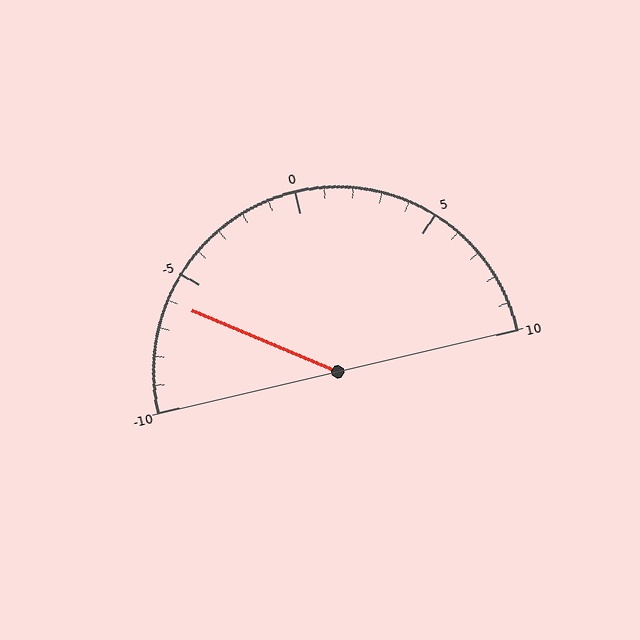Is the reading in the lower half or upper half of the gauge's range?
The reading is in the lower half of the range (-10 to 10).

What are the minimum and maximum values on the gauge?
The gauge ranges from -10 to 10.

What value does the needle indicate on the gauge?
The needle indicates approximately -6.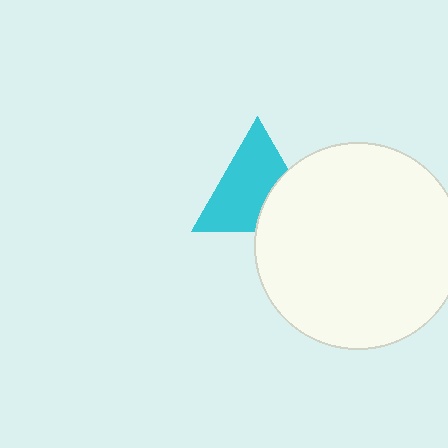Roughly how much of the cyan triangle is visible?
Most of it is visible (roughly 68%).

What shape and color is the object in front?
The object in front is a white circle.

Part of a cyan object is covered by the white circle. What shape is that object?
It is a triangle.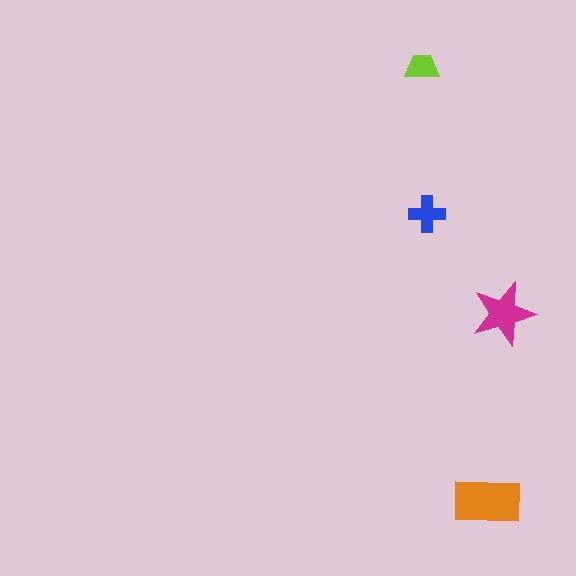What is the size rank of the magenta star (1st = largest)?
2nd.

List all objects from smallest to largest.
The lime trapezoid, the blue cross, the magenta star, the orange rectangle.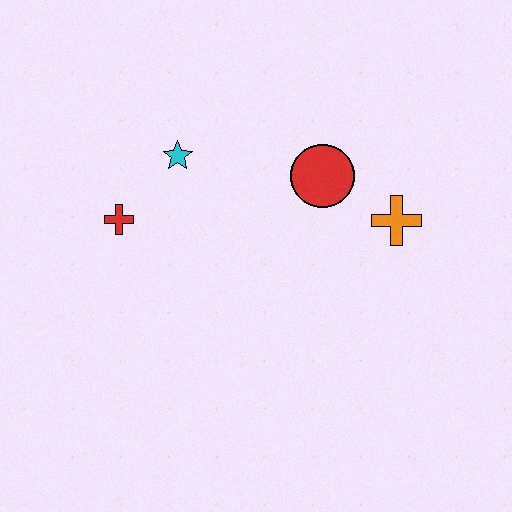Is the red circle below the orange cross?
No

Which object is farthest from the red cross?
The orange cross is farthest from the red cross.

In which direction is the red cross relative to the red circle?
The red cross is to the left of the red circle.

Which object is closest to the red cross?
The cyan star is closest to the red cross.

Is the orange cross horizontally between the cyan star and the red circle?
No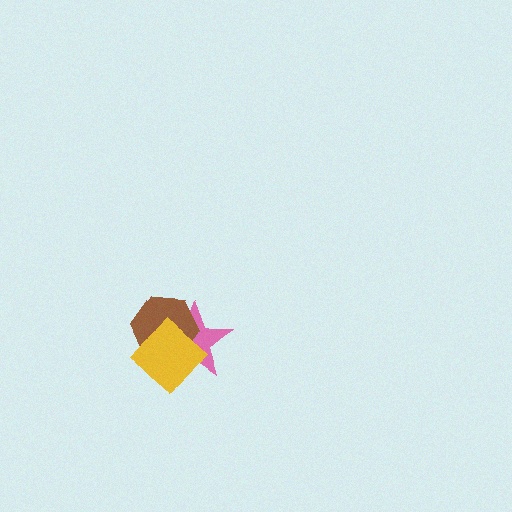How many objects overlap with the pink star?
2 objects overlap with the pink star.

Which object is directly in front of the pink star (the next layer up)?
The brown hexagon is directly in front of the pink star.